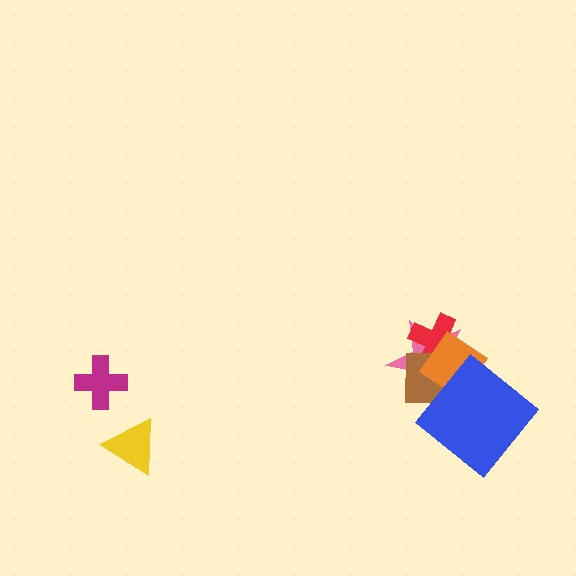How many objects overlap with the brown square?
4 objects overlap with the brown square.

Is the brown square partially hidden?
Yes, it is partially covered by another shape.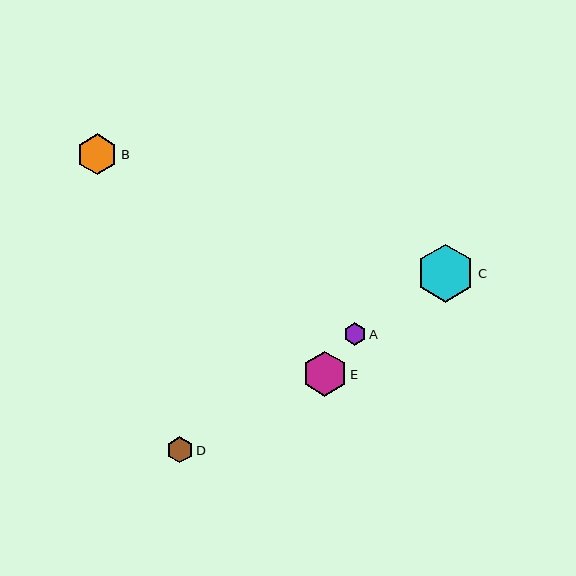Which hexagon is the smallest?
Hexagon A is the smallest with a size of approximately 23 pixels.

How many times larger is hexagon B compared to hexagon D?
Hexagon B is approximately 1.6 times the size of hexagon D.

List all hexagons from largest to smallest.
From largest to smallest: C, E, B, D, A.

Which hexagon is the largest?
Hexagon C is the largest with a size of approximately 58 pixels.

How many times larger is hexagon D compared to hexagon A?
Hexagon D is approximately 1.2 times the size of hexagon A.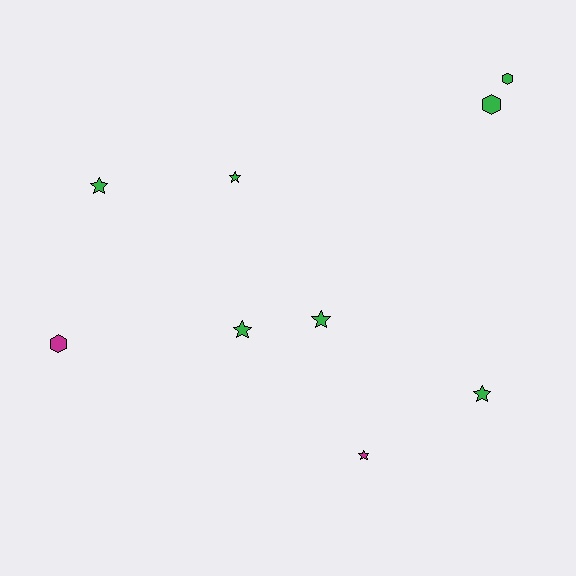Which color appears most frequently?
Green, with 7 objects.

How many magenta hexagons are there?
There is 1 magenta hexagon.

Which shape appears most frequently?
Star, with 6 objects.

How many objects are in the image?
There are 9 objects.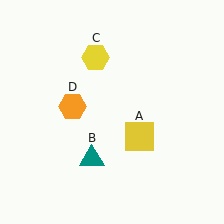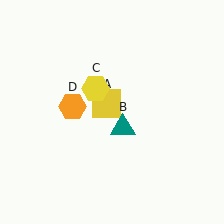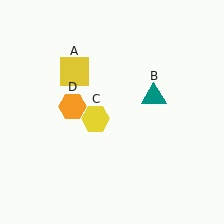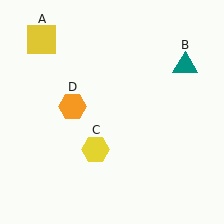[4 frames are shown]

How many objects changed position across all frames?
3 objects changed position: yellow square (object A), teal triangle (object B), yellow hexagon (object C).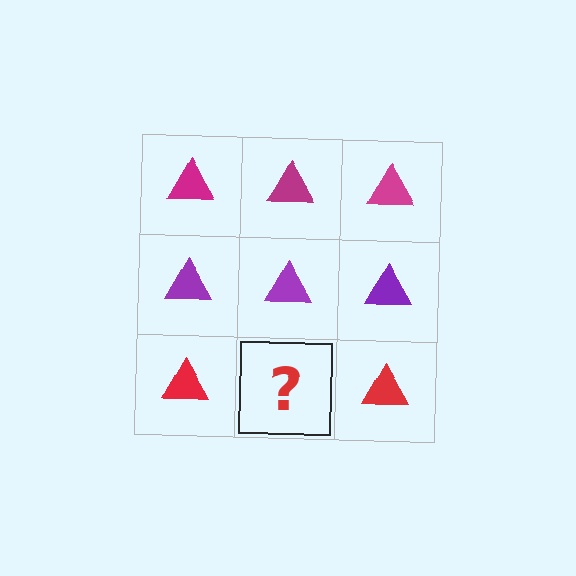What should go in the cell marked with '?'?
The missing cell should contain a red triangle.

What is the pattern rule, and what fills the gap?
The rule is that each row has a consistent color. The gap should be filled with a red triangle.